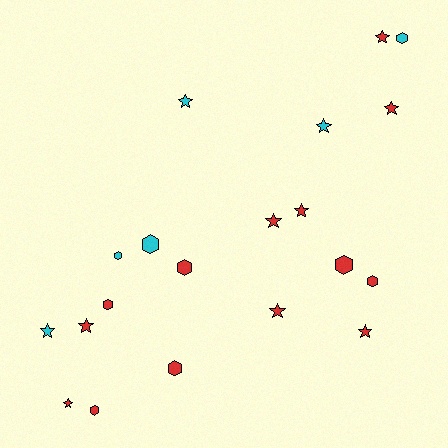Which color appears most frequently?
Red, with 14 objects.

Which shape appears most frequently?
Star, with 11 objects.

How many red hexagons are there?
There are 6 red hexagons.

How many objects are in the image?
There are 20 objects.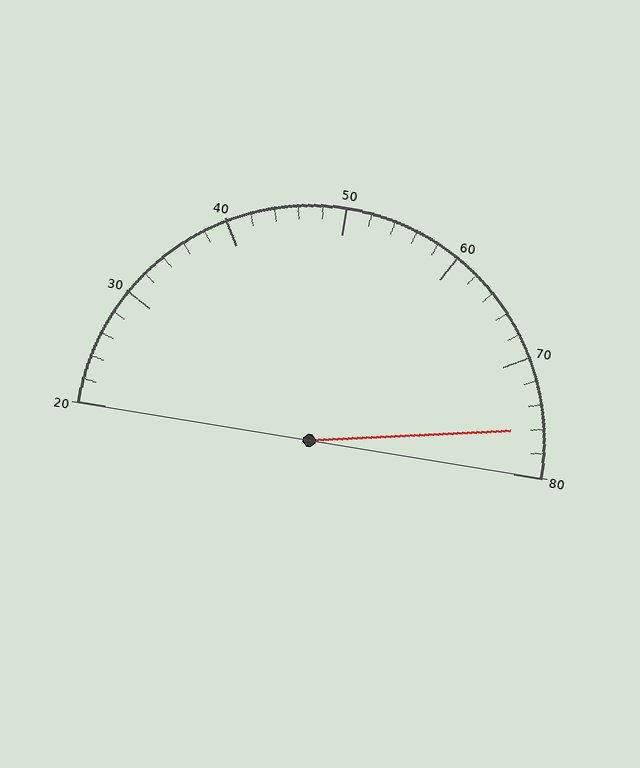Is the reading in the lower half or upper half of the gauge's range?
The reading is in the upper half of the range (20 to 80).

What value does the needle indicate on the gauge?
The needle indicates approximately 76.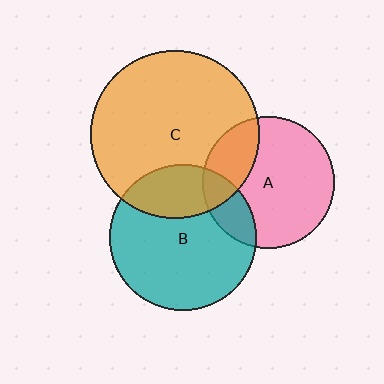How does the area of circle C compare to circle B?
Approximately 1.3 times.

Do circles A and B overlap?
Yes.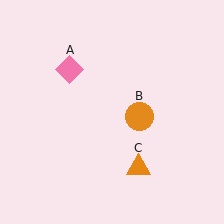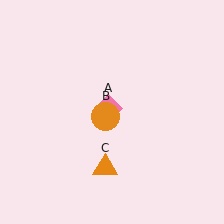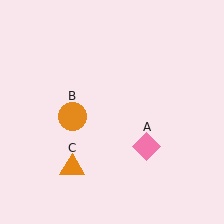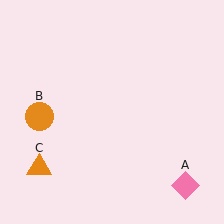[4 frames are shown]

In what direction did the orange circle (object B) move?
The orange circle (object B) moved left.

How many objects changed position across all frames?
3 objects changed position: pink diamond (object A), orange circle (object B), orange triangle (object C).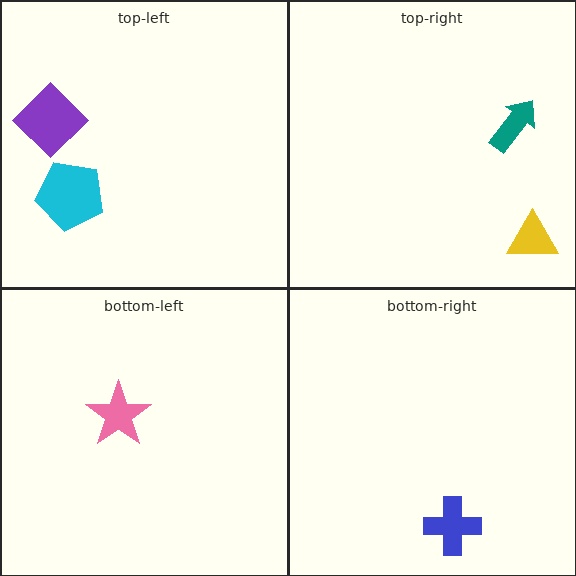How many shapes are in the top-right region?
2.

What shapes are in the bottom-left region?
The pink star.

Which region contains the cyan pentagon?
The top-left region.